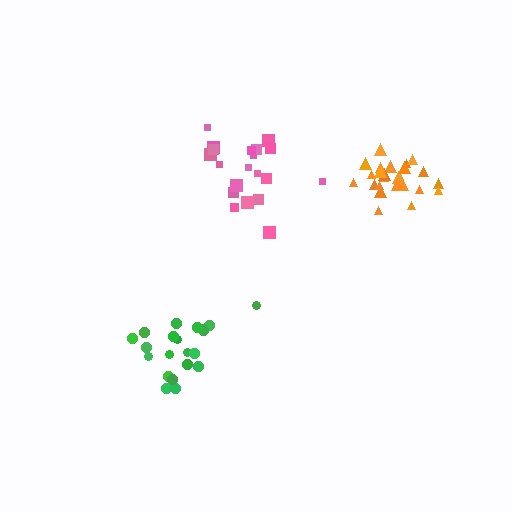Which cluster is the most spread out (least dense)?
Green.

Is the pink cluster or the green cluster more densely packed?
Pink.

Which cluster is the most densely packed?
Orange.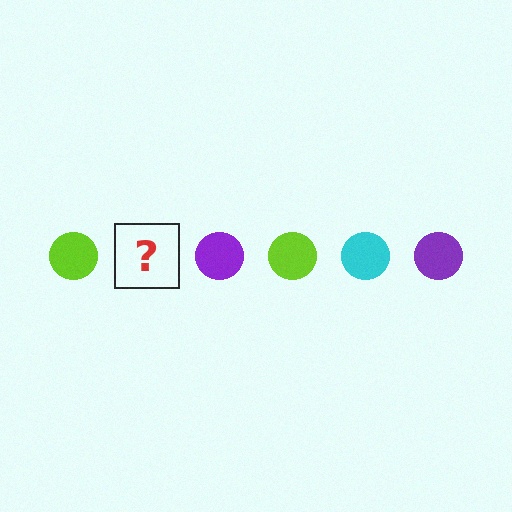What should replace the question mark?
The question mark should be replaced with a cyan circle.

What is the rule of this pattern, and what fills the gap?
The rule is that the pattern cycles through lime, cyan, purple circles. The gap should be filled with a cyan circle.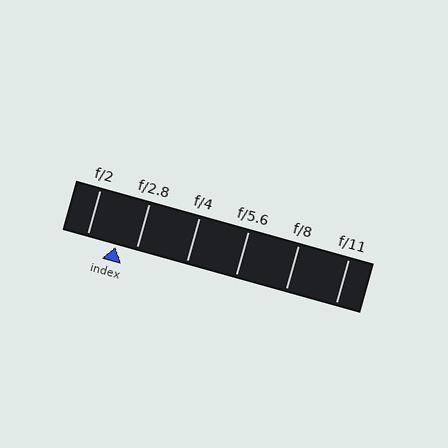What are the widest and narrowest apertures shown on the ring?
The widest aperture shown is f/2 and the narrowest is f/11.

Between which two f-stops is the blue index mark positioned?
The index mark is between f/2 and f/2.8.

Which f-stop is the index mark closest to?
The index mark is closest to f/2.8.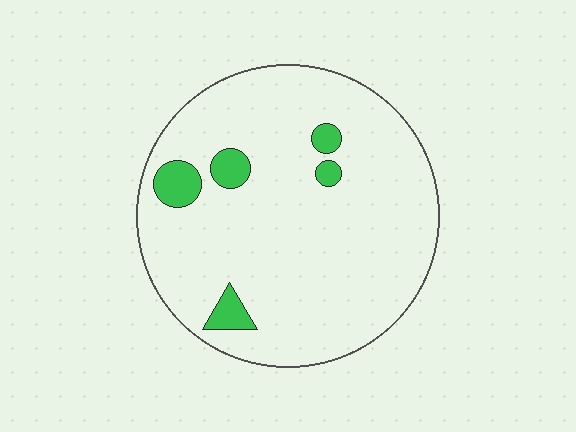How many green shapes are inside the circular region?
5.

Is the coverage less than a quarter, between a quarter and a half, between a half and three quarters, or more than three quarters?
Less than a quarter.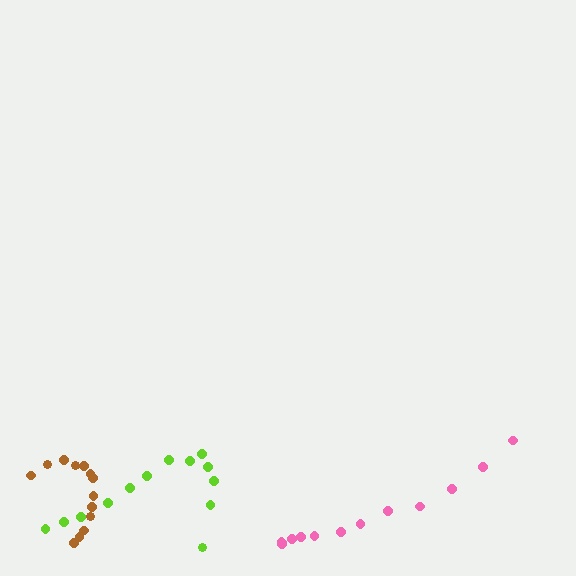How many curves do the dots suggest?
There are 3 distinct paths.